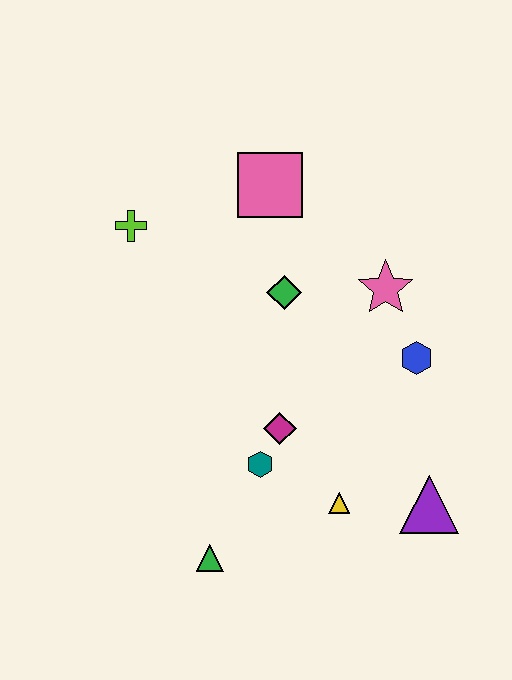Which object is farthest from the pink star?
The green triangle is farthest from the pink star.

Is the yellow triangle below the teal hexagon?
Yes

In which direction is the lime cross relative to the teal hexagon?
The lime cross is above the teal hexagon.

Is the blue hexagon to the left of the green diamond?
No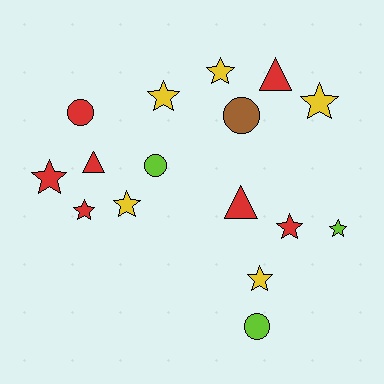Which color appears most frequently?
Red, with 7 objects.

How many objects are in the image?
There are 16 objects.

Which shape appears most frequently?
Star, with 9 objects.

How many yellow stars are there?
There are 5 yellow stars.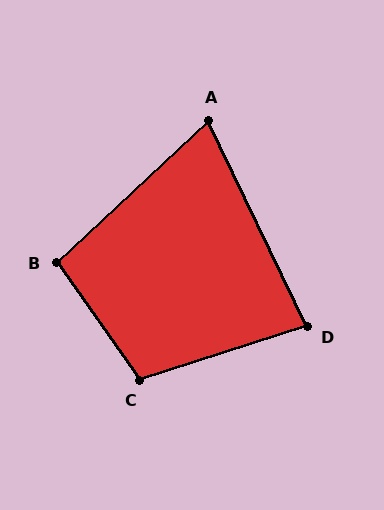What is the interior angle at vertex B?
Approximately 98 degrees (obtuse).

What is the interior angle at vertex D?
Approximately 82 degrees (acute).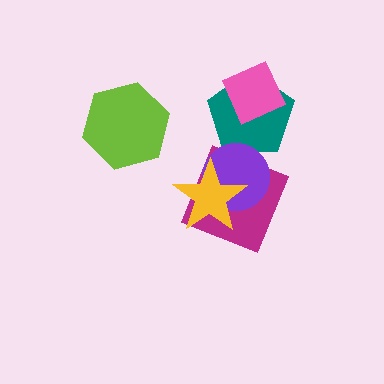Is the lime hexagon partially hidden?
No, no other shape covers it.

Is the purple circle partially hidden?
Yes, it is partially covered by another shape.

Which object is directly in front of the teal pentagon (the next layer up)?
The pink diamond is directly in front of the teal pentagon.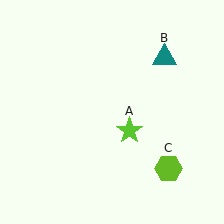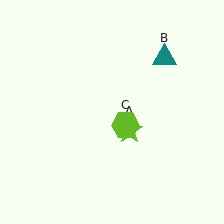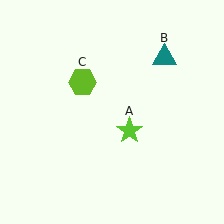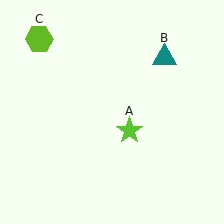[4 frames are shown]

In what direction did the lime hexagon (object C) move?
The lime hexagon (object C) moved up and to the left.